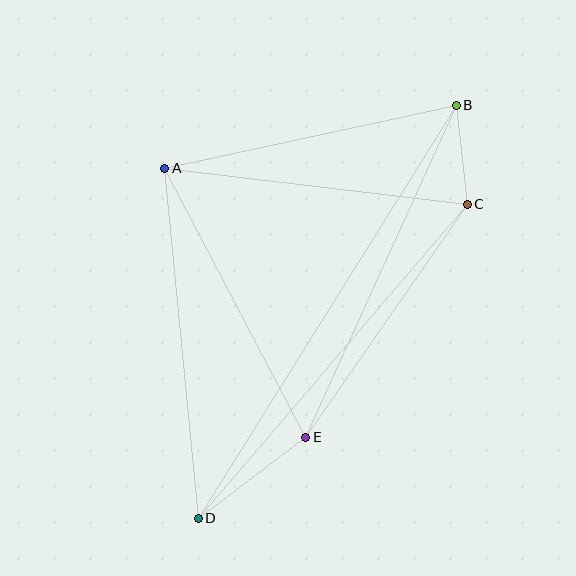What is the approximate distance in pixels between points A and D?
The distance between A and D is approximately 351 pixels.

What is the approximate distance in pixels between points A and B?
The distance between A and B is approximately 298 pixels.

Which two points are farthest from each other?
Points B and D are farthest from each other.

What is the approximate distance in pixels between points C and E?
The distance between C and E is approximately 283 pixels.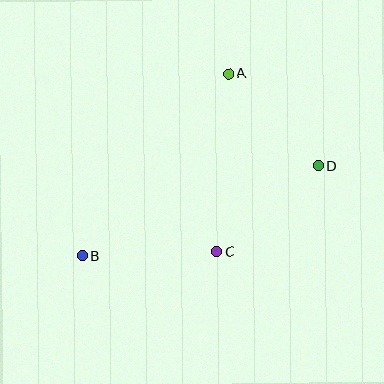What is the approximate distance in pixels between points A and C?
The distance between A and C is approximately 178 pixels.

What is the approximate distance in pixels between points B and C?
The distance between B and C is approximately 135 pixels.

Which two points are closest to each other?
Points A and D are closest to each other.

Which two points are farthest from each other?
Points B and D are farthest from each other.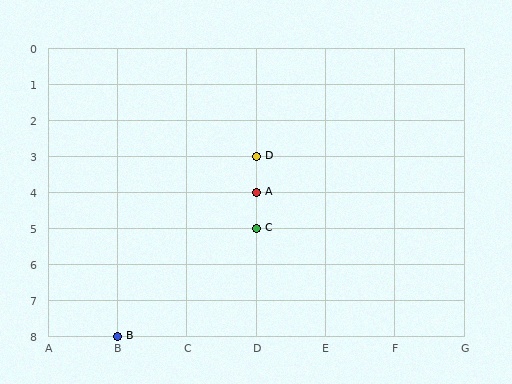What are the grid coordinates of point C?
Point C is at grid coordinates (D, 5).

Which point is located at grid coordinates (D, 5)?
Point C is at (D, 5).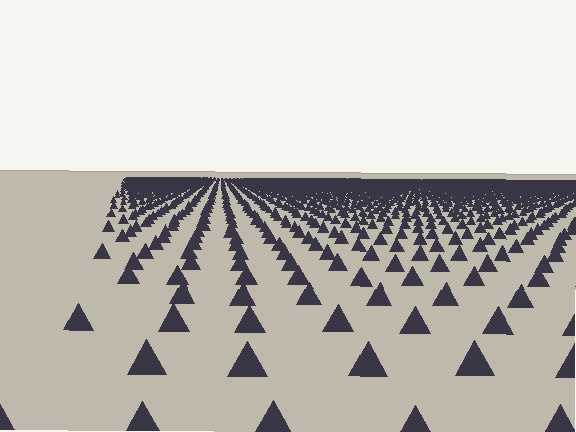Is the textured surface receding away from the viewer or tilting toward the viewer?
The surface is receding away from the viewer. Texture elements get smaller and denser toward the top.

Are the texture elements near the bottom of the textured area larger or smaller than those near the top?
Larger. Near the bottom, elements are closer to the viewer and appear at a bigger on-screen size.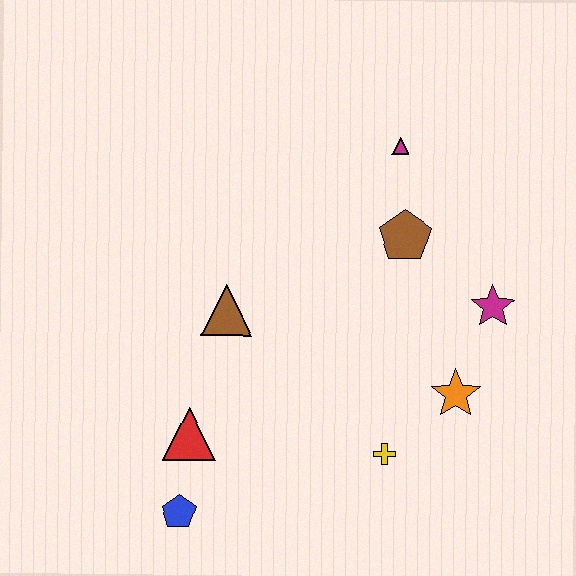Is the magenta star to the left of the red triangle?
No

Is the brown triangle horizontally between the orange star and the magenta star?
No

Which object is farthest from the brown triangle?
The magenta star is farthest from the brown triangle.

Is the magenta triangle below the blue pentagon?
No